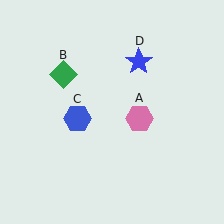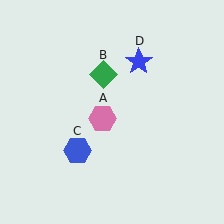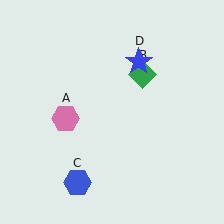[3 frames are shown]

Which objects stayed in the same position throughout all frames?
Blue star (object D) remained stationary.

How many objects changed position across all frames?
3 objects changed position: pink hexagon (object A), green diamond (object B), blue hexagon (object C).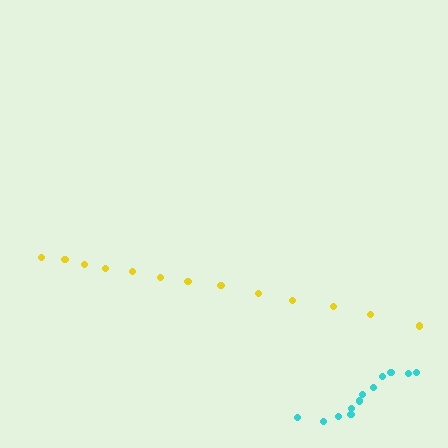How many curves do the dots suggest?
There are 2 distinct paths.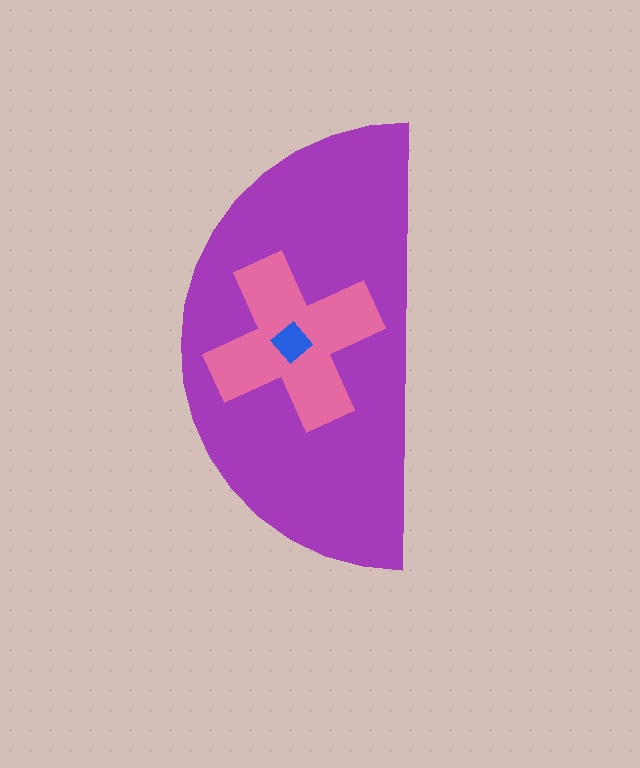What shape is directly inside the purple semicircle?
The pink cross.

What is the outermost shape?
The purple semicircle.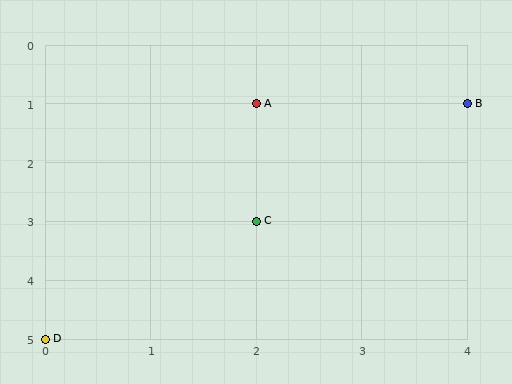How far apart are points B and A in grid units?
Points B and A are 2 columns apart.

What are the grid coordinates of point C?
Point C is at grid coordinates (2, 3).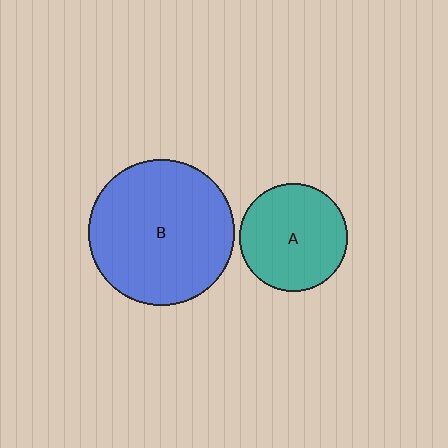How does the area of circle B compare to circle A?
Approximately 1.8 times.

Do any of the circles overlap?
No, none of the circles overlap.